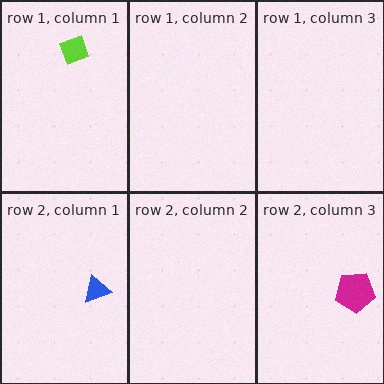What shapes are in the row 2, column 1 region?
The blue triangle.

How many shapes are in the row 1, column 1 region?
1.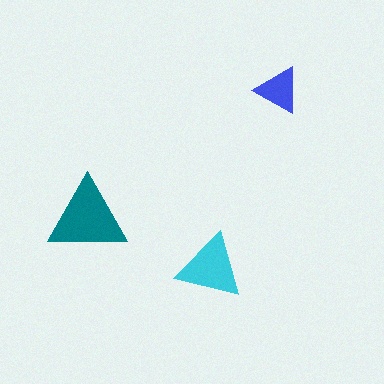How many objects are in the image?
There are 3 objects in the image.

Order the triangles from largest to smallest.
the teal one, the cyan one, the blue one.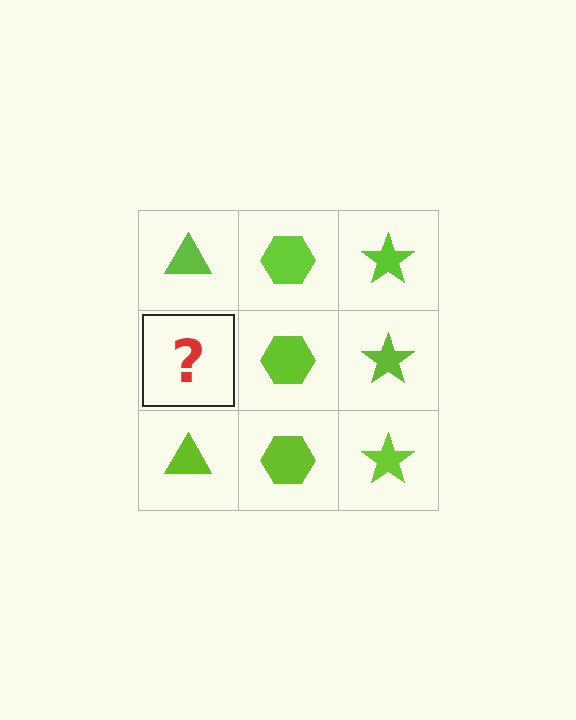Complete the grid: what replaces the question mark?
The question mark should be replaced with a lime triangle.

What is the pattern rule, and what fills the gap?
The rule is that each column has a consistent shape. The gap should be filled with a lime triangle.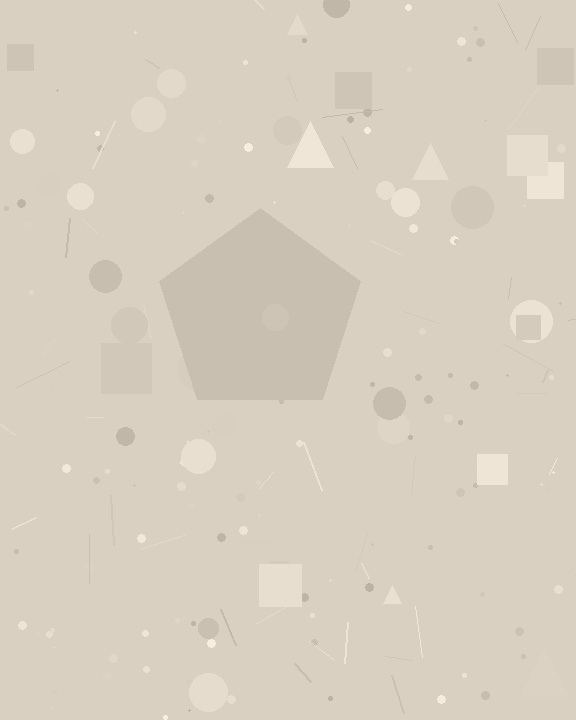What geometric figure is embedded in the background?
A pentagon is embedded in the background.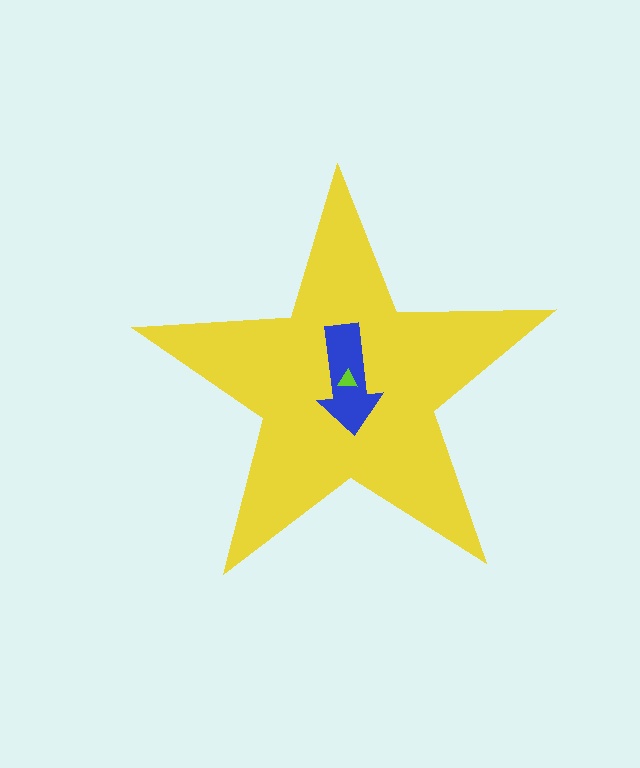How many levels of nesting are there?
3.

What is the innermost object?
The lime triangle.